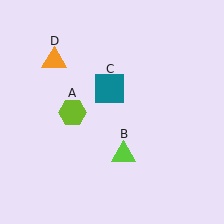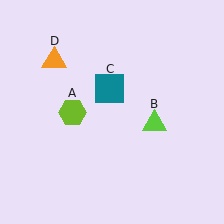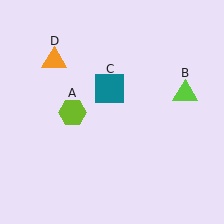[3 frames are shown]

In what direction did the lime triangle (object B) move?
The lime triangle (object B) moved up and to the right.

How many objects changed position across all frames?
1 object changed position: lime triangle (object B).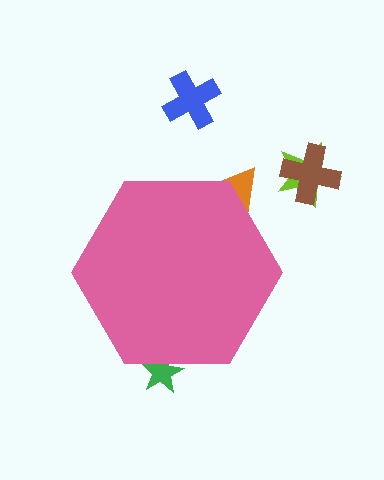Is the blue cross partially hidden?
No, the blue cross is fully visible.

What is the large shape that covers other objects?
A pink hexagon.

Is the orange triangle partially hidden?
Yes, the orange triangle is partially hidden behind the pink hexagon.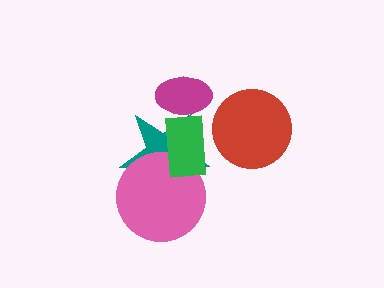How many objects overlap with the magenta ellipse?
2 objects overlap with the magenta ellipse.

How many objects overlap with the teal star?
3 objects overlap with the teal star.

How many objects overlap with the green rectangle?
3 objects overlap with the green rectangle.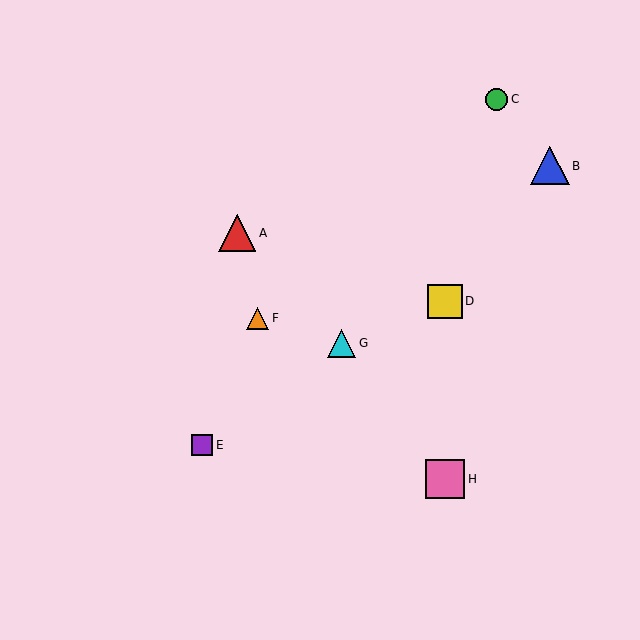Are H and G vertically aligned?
No, H is at x≈445 and G is at x≈342.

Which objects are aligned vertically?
Objects D, H are aligned vertically.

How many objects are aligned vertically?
2 objects (D, H) are aligned vertically.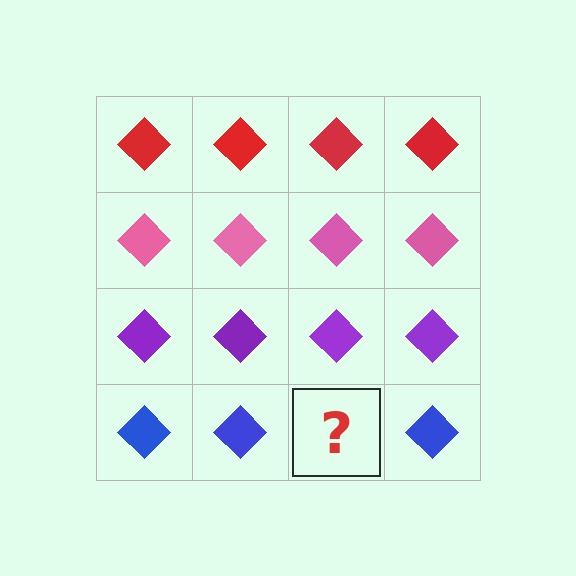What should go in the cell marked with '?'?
The missing cell should contain a blue diamond.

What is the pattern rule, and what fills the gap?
The rule is that each row has a consistent color. The gap should be filled with a blue diamond.